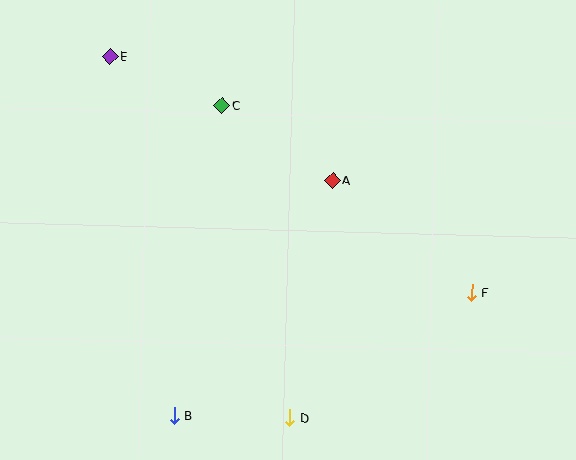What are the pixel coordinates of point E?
Point E is at (110, 56).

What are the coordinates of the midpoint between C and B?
The midpoint between C and B is at (198, 261).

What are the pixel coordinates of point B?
Point B is at (174, 416).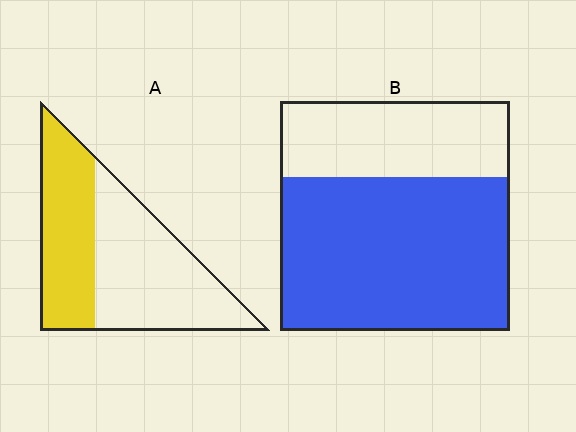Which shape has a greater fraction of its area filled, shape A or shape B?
Shape B.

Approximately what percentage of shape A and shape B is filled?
A is approximately 40% and B is approximately 65%.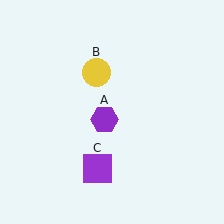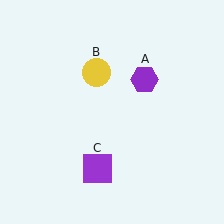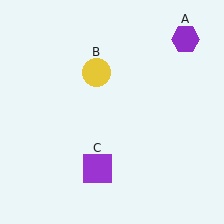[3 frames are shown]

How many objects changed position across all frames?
1 object changed position: purple hexagon (object A).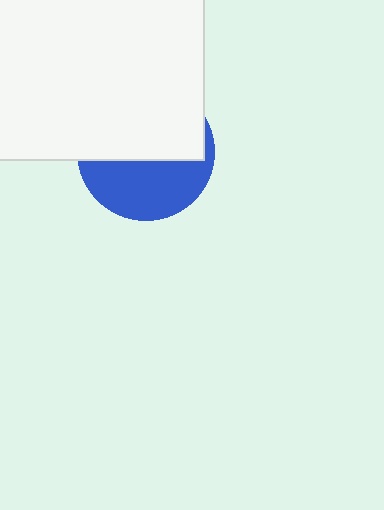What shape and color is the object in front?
The object in front is a white rectangle.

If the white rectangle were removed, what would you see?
You would see the complete blue circle.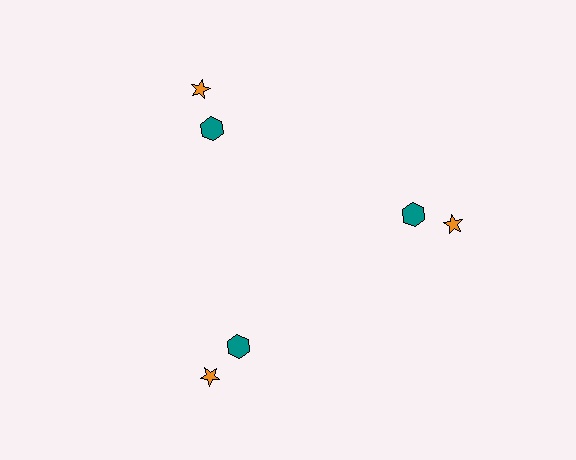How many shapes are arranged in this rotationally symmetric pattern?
There are 6 shapes, arranged in 3 groups of 2.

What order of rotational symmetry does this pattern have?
This pattern has 3-fold rotational symmetry.